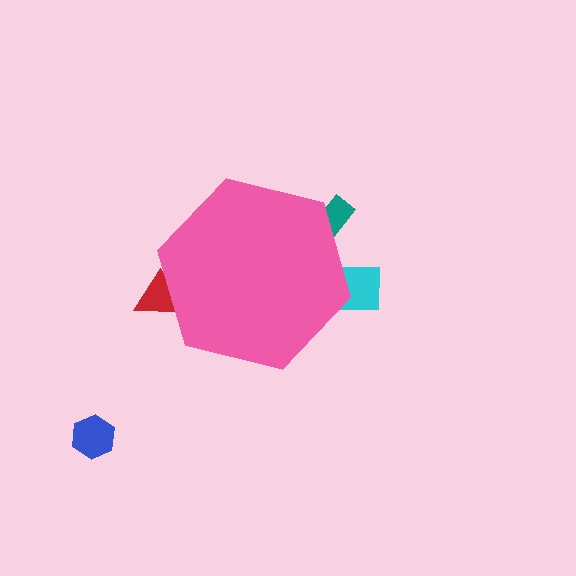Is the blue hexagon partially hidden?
No, the blue hexagon is fully visible.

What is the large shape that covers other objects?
A pink hexagon.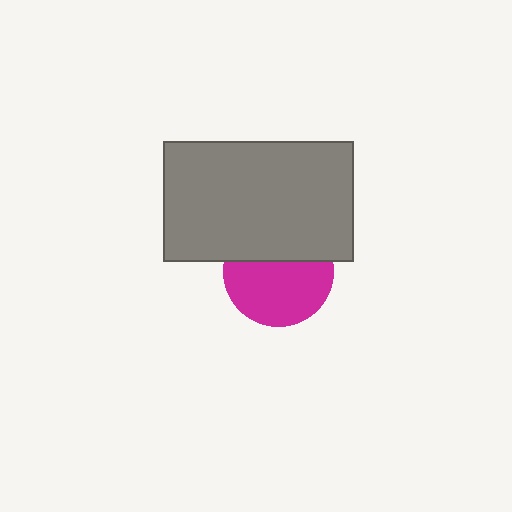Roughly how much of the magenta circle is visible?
About half of it is visible (roughly 61%).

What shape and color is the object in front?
The object in front is a gray rectangle.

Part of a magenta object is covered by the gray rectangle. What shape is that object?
It is a circle.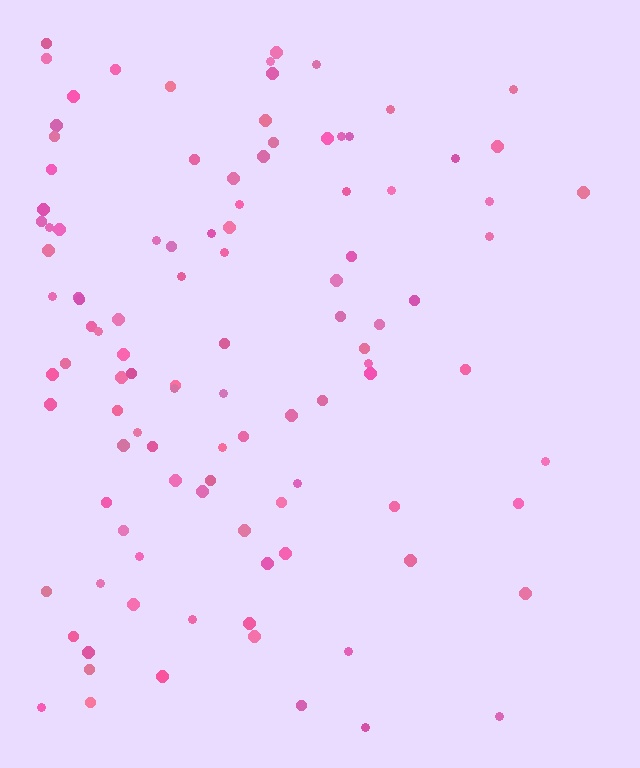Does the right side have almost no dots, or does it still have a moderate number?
Still a moderate number, just noticeably fewer than the left.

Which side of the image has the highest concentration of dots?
The left.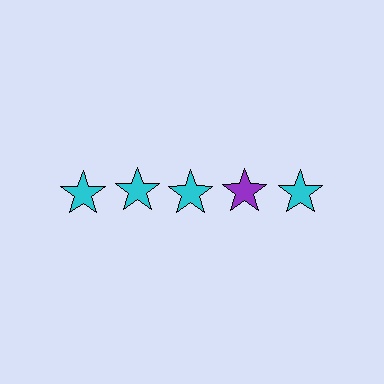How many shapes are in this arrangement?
There are 5 shapes arranged in a grid pattern.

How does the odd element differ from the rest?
It has a different color: purple instead of cyan.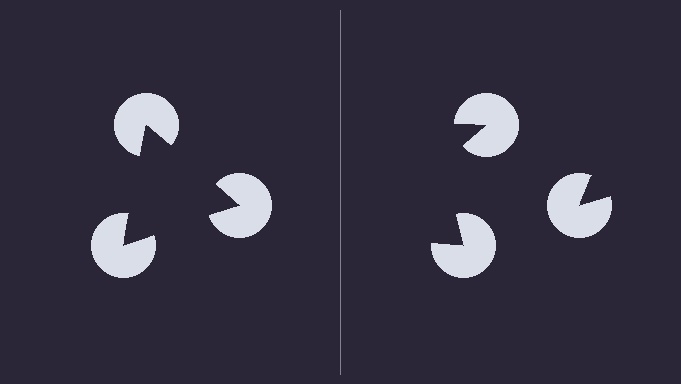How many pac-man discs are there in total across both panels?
6 — 3 on each side.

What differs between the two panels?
The pac-man discs are positioned identically on both sides; only the wedge orientations differ. On the left they align to a triangle; on the right they are misaligned.